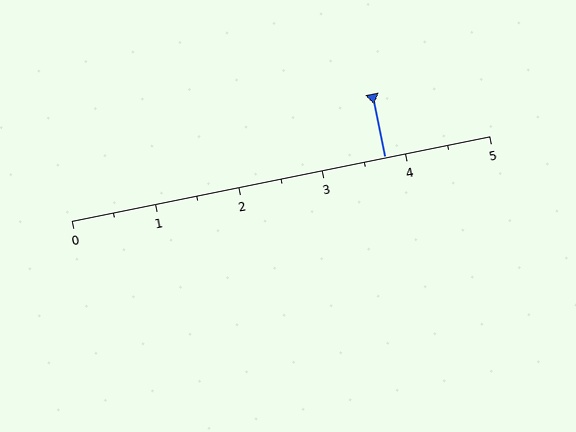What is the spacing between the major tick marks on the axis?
The major ticks are spaced 1 apart.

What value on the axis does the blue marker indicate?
The marker indicates approximately 3.8.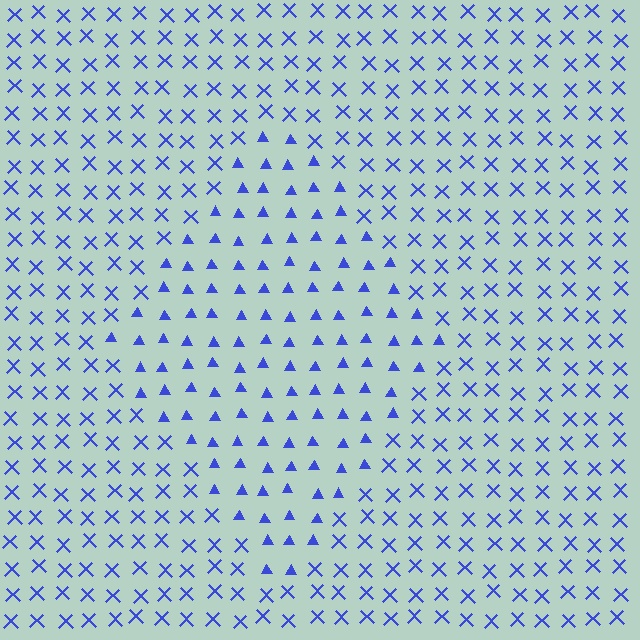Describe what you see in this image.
The image is filled with small blue elements arranged in a uniform grid. A diamond-shaped region contains triangles, while the surrounding area contains X marks. The boundary is defined purely by the change in element shape.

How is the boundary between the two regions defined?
The boundary is defined by a change in element shape: triangles inside vs. X marks outside. All elements share the same color and spacing.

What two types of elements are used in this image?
The image uses triangles inside the diamond region and X marks outside it.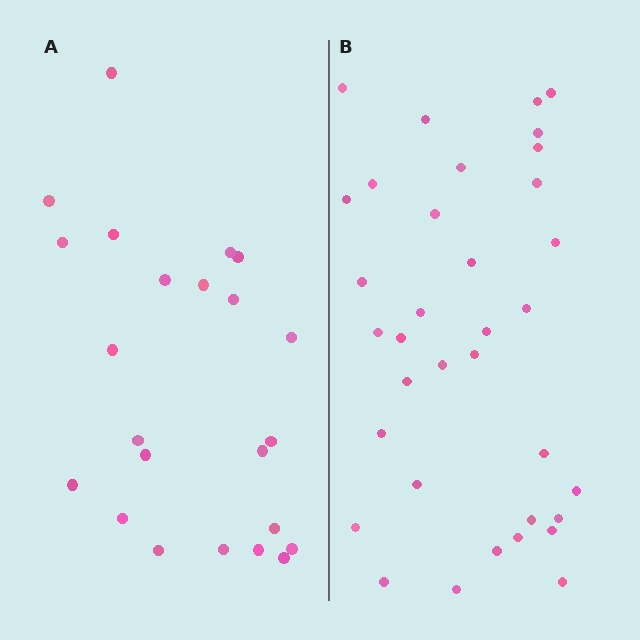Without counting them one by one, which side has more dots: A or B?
Region B (the right region) has more dots.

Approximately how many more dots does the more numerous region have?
Region B has roughly 12 or so more dots than region A.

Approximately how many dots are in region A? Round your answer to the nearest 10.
About 20 dots. (The exact count is 23, which rounds to 20.)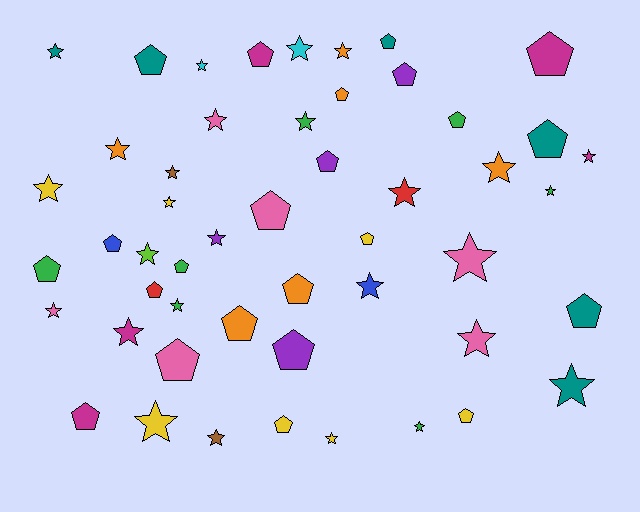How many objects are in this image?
There are 50 objects.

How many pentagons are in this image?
There are 23 pentagons.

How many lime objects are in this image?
There is 1 lime object.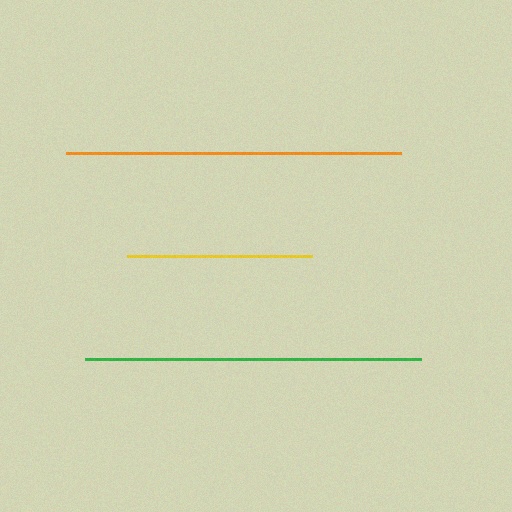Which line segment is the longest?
The green line is the longest at approximately 336 pixels.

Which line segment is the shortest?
The yellow line is the shortest at approximately 185 pixels.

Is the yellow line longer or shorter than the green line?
The green line is longer than the yellow line.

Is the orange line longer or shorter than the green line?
The green line is longer than the orange line.